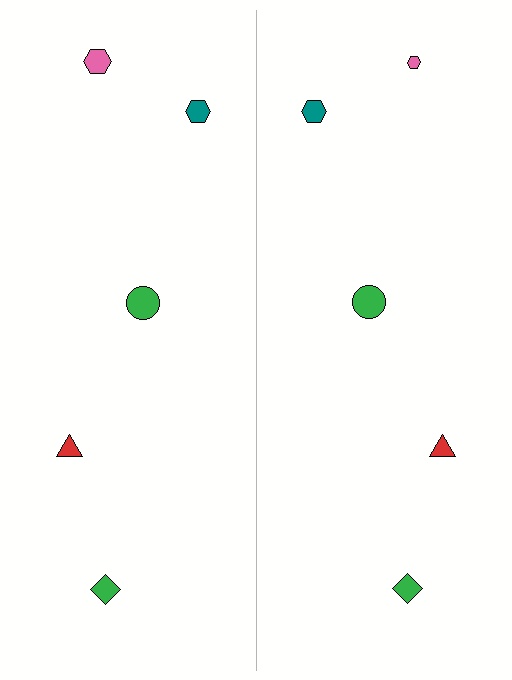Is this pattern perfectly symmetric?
No, the pattern is not perfectly symmetric. The pink hexagon on the right side has a different size than its mirror counterpart.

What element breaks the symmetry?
The pink hexagon on the right side has a different size than its mirror counterpart.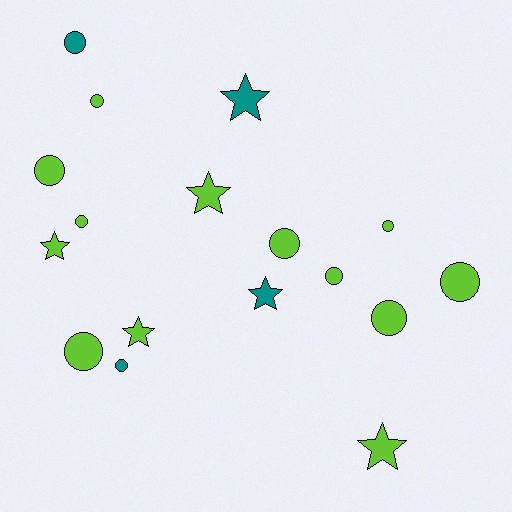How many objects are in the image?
There are 17 objects.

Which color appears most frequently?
Lime, with 13 objects.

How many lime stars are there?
There are 4 lime stars.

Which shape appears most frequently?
Circle, with 11 objects.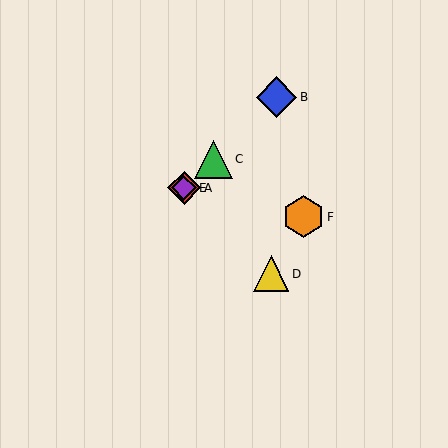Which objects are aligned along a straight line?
Objects A, B, C, E are aligned along a straight line.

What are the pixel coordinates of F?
Object F is at (304, 217).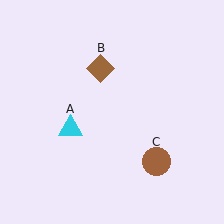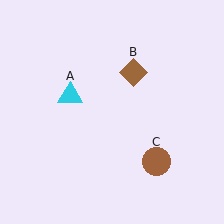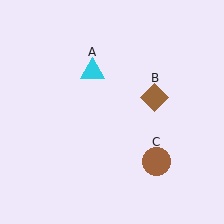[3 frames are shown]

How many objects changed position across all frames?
2 objects changed position: cyan triangle (object A), brown diamond (object B).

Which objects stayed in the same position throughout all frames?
Brown circle (object C) remained stationary.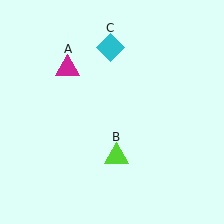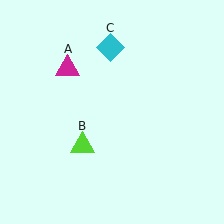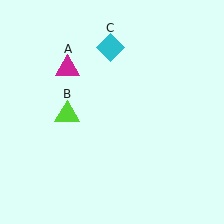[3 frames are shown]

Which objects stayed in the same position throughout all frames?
Magenta triangle (object A) and cyan diamond (object C) remained stationary.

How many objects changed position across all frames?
1 object changed position: lime triangle (object B).